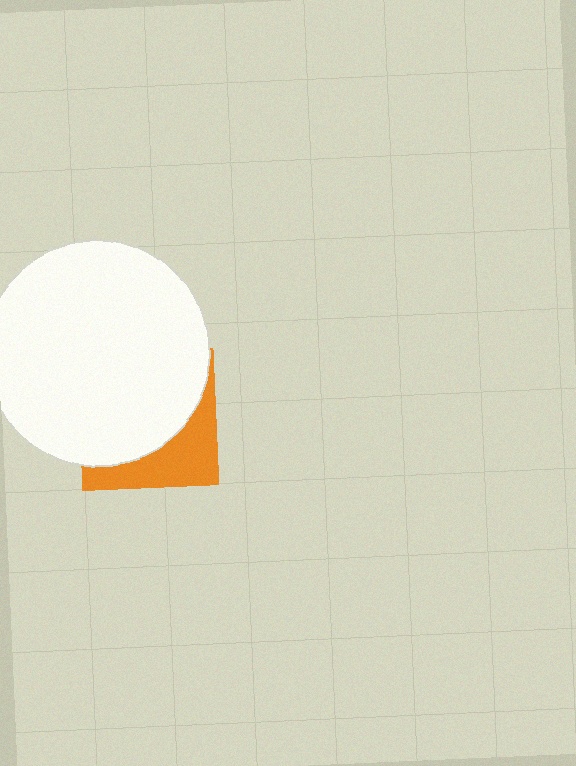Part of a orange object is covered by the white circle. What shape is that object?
It is a square.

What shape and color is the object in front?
The object in front is a white circle.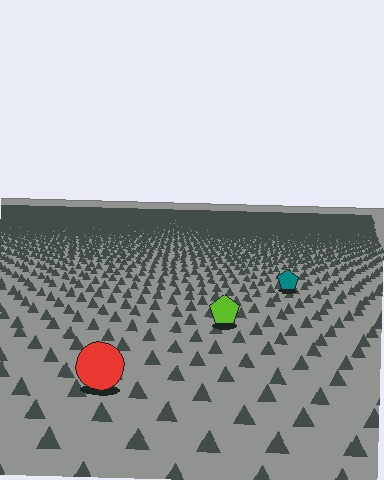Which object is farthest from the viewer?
The teal pentagon is farthest from the viewer. It appears smaller and the ground texture around it is denser.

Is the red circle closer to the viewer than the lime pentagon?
Yes. The red circle is closer — you can tell from the texture gradient: the ground texture is coarser near it.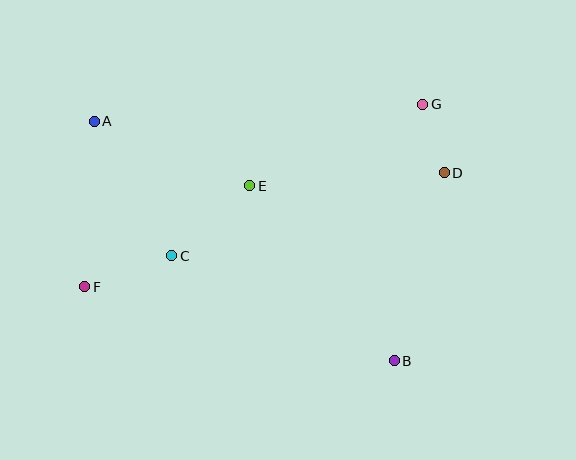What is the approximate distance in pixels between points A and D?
The distance between A and D is approximately 354 pixels.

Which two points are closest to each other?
Points D and G are closest to each other.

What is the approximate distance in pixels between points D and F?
The distance between D and F is approximately 377 pixels.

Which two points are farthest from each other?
Points F and G are farthest from each other.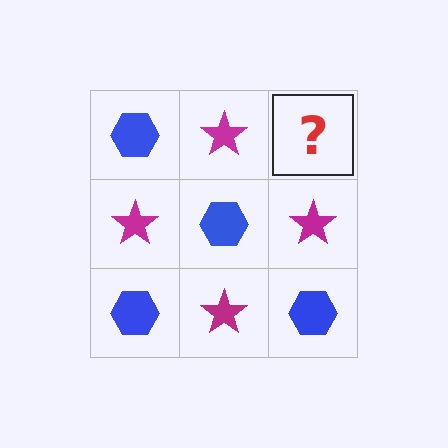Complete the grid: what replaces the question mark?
The question mark should be replaced with a blue hexagon.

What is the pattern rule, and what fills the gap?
The rule is that it alternates blue hexagon and magenta star in a checkerboard pattern. The gap should be filled with a blue hexagon.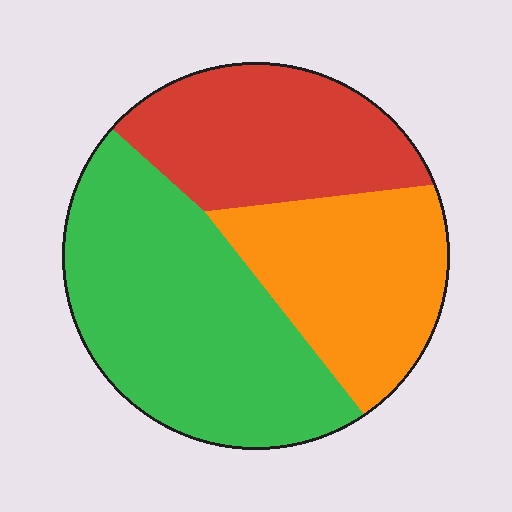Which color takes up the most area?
Green, at roughly 45%.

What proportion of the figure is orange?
Orange takes up about one quarter (1/4) of the figure.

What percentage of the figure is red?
Red takes up about one quarter (1/4) of the figure.